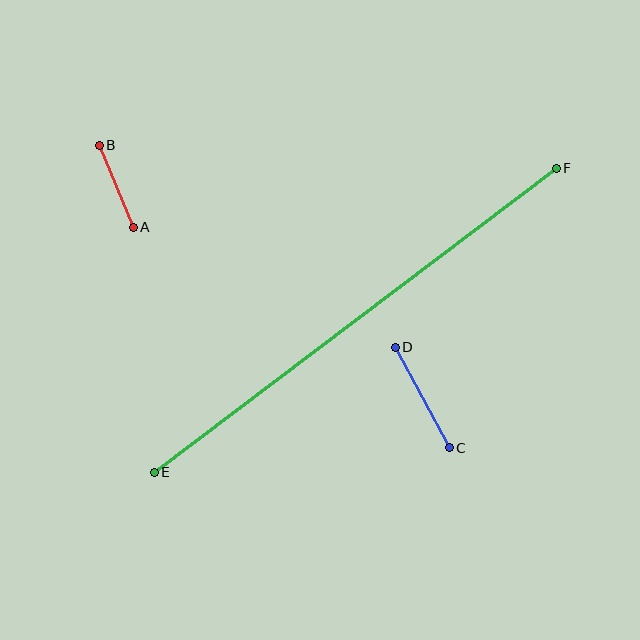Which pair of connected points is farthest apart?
Points E and F are farthest apart.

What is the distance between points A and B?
The distance is approximately 89 pixels.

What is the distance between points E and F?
The distance is approximately 504 pixels.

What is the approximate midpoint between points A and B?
The midpoint is at approximately (116, 186) pixels.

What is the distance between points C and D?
The distance is approximately 114 pixels.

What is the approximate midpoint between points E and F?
The midpoint is at approximately (355, 320) pixels.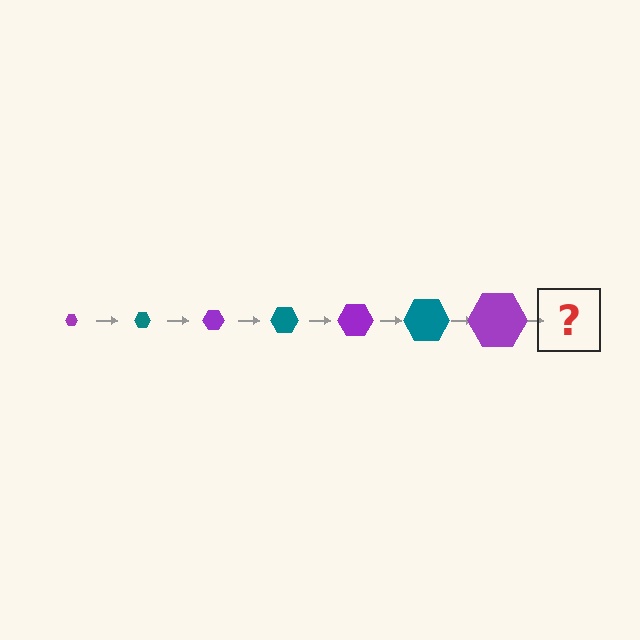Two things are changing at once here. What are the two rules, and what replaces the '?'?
The two rules are that the hexagon grows larger each step and the color cycles through purple and teal. The '?' should be a teal hexagon, larger than the previous one.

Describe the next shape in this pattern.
It should be a teal hexagon, larger than the previous one.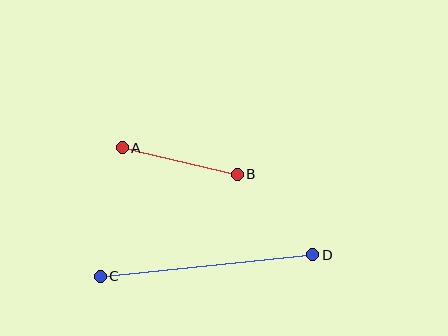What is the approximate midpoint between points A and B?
The midpoint is at approximately (180, 161) pixels.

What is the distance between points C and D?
The distance is approximately 214 pixels.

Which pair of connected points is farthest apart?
Points C and D are farthest apart.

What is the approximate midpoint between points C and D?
The midpoint is at approximately (207, 266) pixels.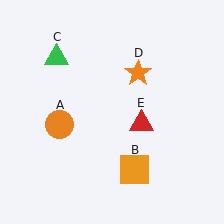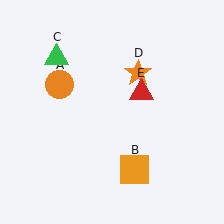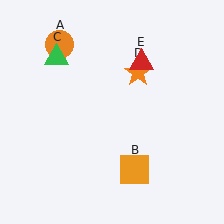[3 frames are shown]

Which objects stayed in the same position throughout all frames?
Orange square (object B) and green triangle (object C) and orange star (object D) remained stationary.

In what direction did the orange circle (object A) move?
The orange circle (object A) moved up.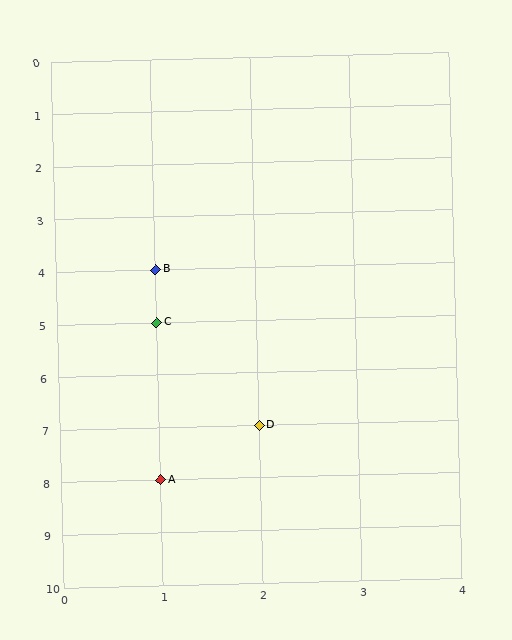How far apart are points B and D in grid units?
Points B and D are 1 column and 3 rows apart (about 3.2 grid units diagonally).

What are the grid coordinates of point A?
Point A is at grid coordinates (1, 8).